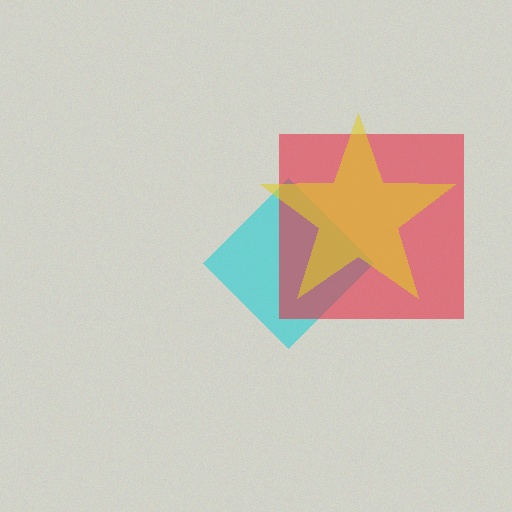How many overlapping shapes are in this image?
There are 3 overlapping shapes in the image.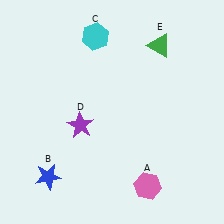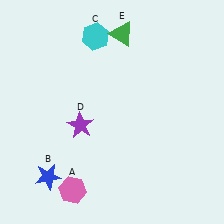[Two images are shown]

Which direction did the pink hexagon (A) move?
The pink hexagon (A) moved left.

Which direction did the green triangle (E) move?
The green triangle (E) moved left.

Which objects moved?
The objects that moved are: the pink hexagon (A), the green triangle (E).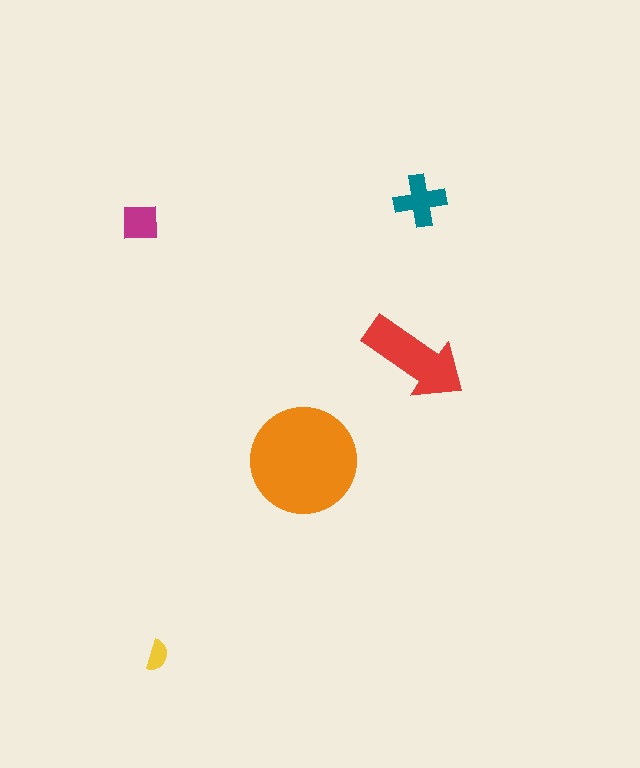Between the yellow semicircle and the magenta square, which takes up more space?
The magenta square.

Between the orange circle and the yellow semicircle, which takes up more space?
The orange circle.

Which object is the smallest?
The yellow semicircle.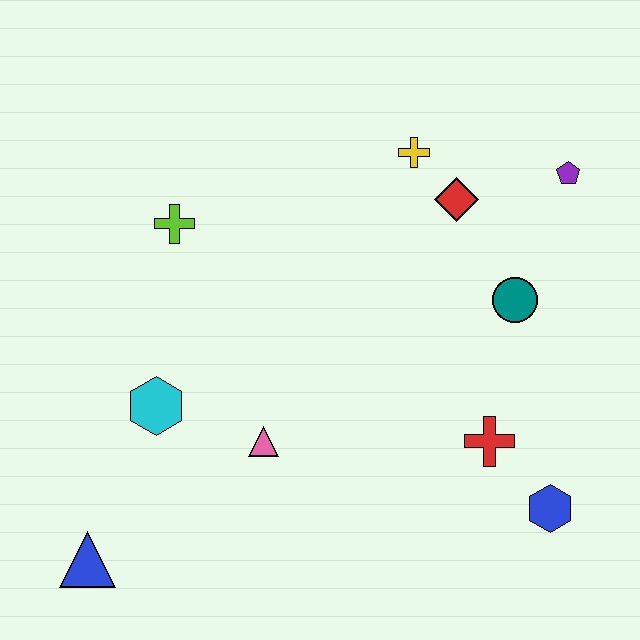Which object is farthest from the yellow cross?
The blue triangle is farthest from the yellow cross.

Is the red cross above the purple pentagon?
No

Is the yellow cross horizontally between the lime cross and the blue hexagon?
Yes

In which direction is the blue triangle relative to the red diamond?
The blue triangle is to the left of the red diamond.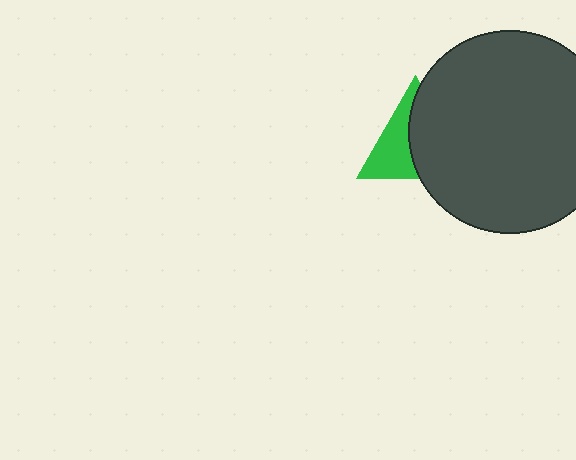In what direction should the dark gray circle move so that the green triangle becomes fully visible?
The dark gray circle should move right. That is the shortest direction to clear the overlap and leave the green triangle fully visible.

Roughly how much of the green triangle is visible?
A small part of it is visible (roughly 44%).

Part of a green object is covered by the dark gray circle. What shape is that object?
It is a triangle.